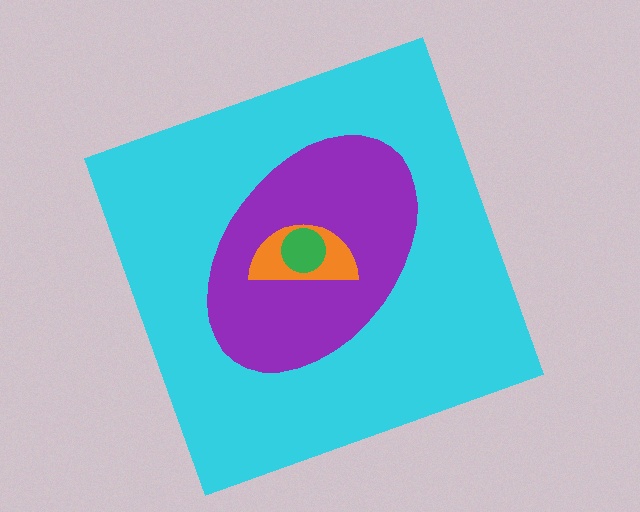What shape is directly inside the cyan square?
The purple ellipse.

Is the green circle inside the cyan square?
Yes.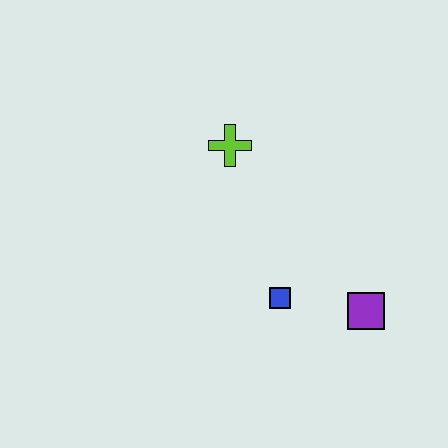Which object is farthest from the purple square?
The lime cross is farthest from the purple square.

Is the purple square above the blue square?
No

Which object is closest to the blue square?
The purple square is closest to the blue square.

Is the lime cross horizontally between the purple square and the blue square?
No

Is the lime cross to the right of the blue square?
No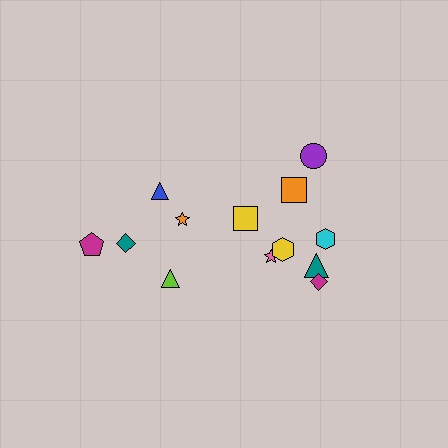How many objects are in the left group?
There are 5 objects.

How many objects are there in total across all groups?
There are 13 objects.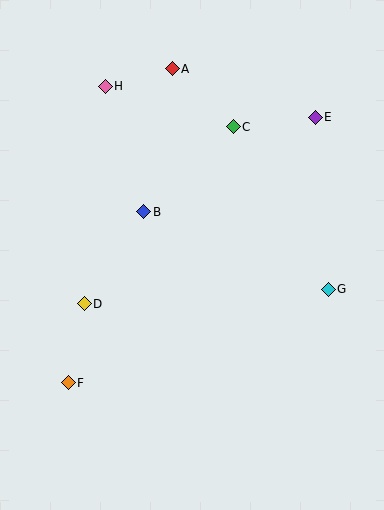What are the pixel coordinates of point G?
Point G is at (328, 289).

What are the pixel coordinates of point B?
Point B is at (144, 212).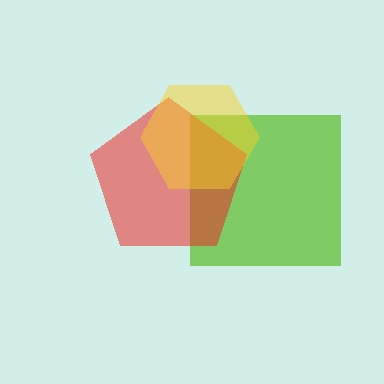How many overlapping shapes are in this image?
There are 3 overlapping shapes in the image.